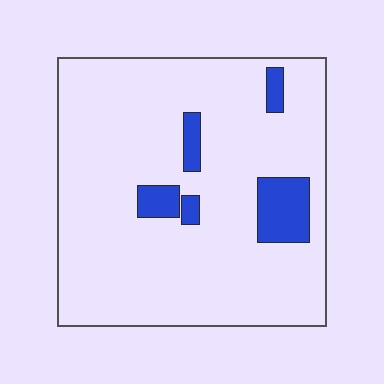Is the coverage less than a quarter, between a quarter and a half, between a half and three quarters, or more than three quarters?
Less than a quarter.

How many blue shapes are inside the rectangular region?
5.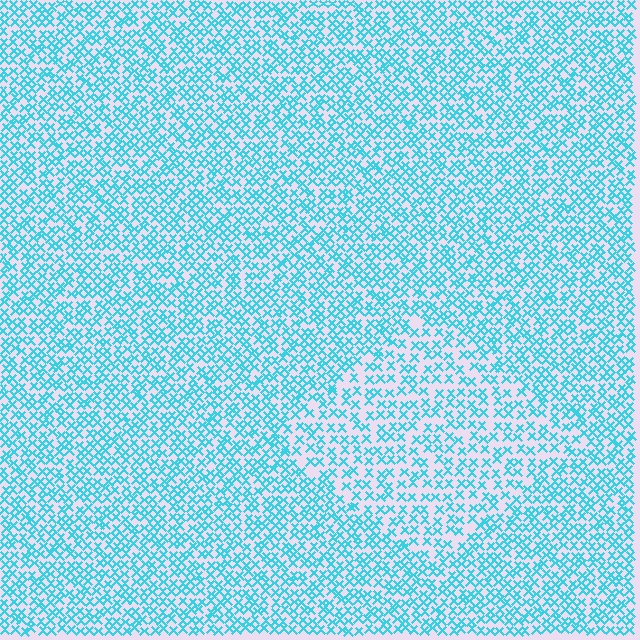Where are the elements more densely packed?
The elements are more densely packed outside the diamond boundary.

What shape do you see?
I see a diamond.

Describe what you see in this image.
The image contains small cyan elements arranged at two different densities. A diamond-shaped region is visible where the elements are less densely packed than the surrounding area.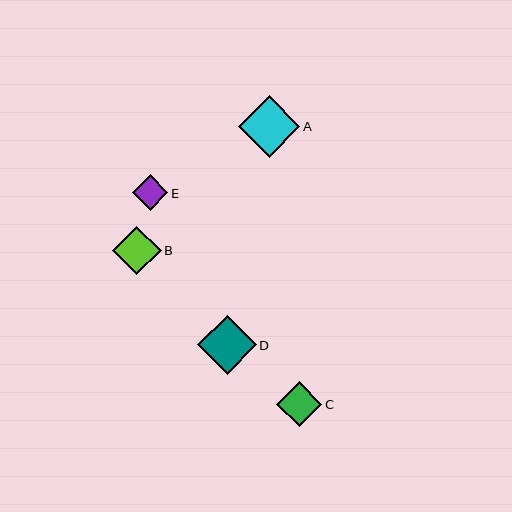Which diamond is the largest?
Diamond A is the largest with a size of approximately 61 pixels.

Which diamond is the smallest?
Diamond E is the smallest with a size of approximately 36 pixels.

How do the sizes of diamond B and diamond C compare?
Diamond B and diamond C are approximately the same size.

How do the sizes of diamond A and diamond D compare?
Diamond A and diamond D are approximately the same size.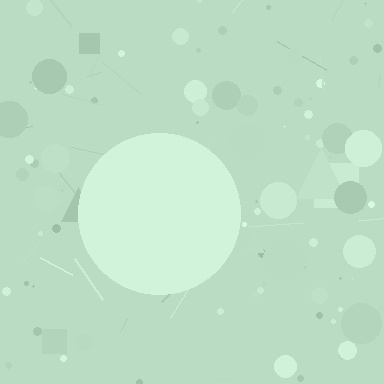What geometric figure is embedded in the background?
A circle is embedded in the background.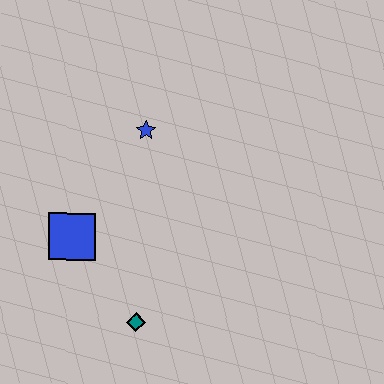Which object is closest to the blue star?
The blue square is closest to the blue star.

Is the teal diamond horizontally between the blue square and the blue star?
Yes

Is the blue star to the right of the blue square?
Yes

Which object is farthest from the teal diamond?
The blue star is farthest from the teal diamond.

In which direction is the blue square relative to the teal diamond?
The blue square is above the teal diamond.